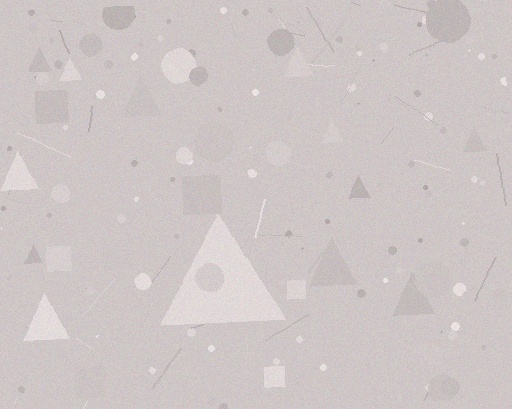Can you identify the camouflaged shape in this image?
The camouflaged shape is a triangle.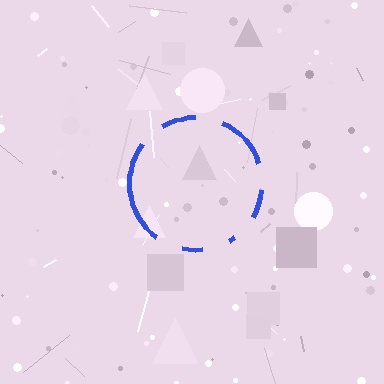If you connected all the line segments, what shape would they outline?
They would outline a circle.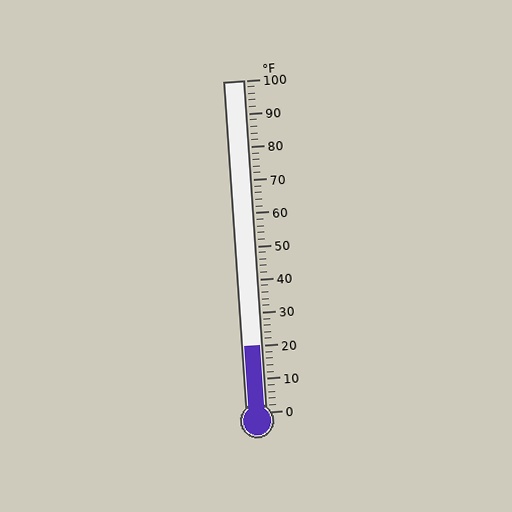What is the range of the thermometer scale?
The thermometer scale ranges from 0°F to 100°F.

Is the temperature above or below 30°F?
The temperature is below 30°F.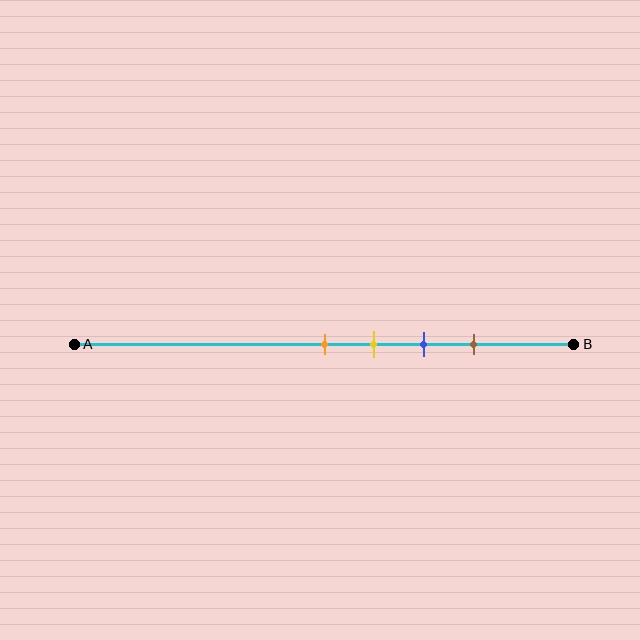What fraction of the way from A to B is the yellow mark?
The yellow mark is approximately 60% (0.6) of the way from A to B.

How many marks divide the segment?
There are 4 marks dividing the segment.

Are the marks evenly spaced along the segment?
Yes, the marks are approximately evenly spaced.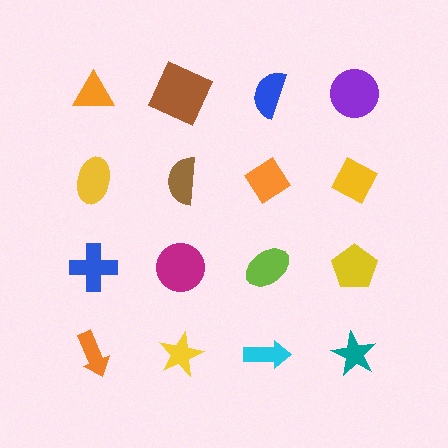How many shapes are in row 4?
4 shapes.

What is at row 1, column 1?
An orange triangle.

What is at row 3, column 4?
A yellow pentagon.